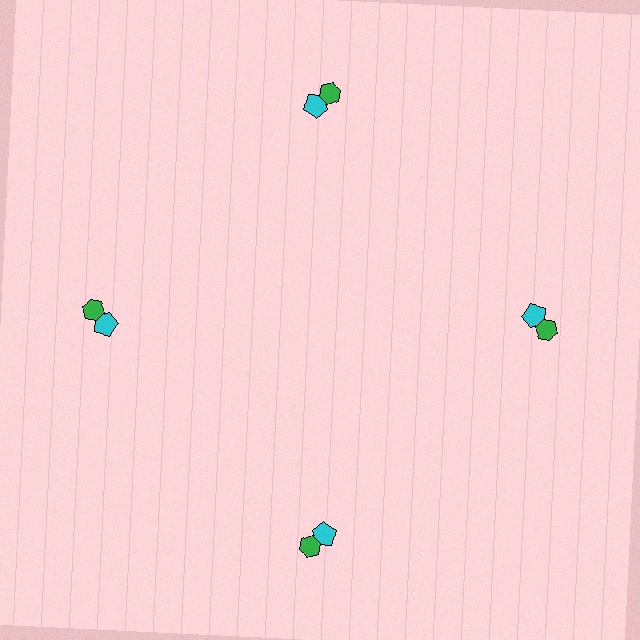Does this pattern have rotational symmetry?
Yes, this pattern has 4-fold rotational symmetry. It looks the same after rotating 90 degrees around the center.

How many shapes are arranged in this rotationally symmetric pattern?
There are 8 shapes, arranged in 4 groups of 2.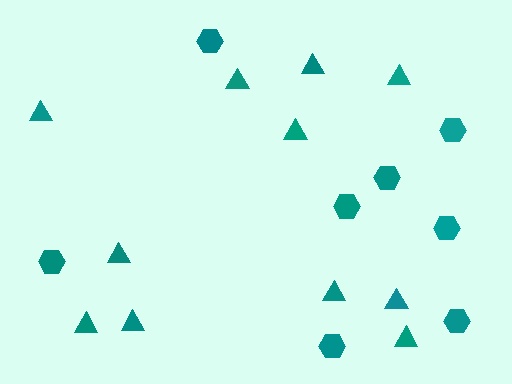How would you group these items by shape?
There are 2 groups: one group of triangles (11) and one group of hexagons (8).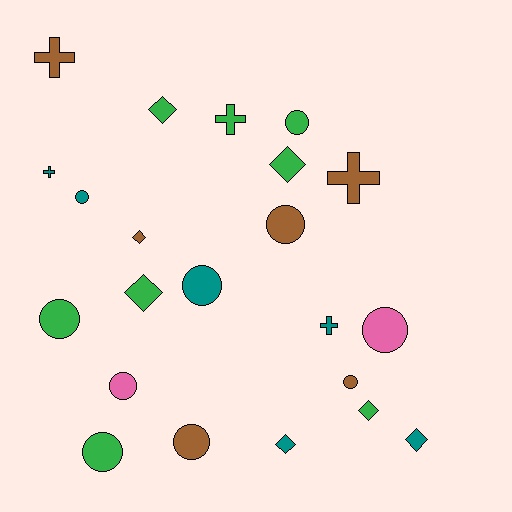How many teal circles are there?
There are 2 teal circles.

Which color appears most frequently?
Green, with 8 objects.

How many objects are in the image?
There are 22 objects.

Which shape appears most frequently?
Circle, with 10 objects.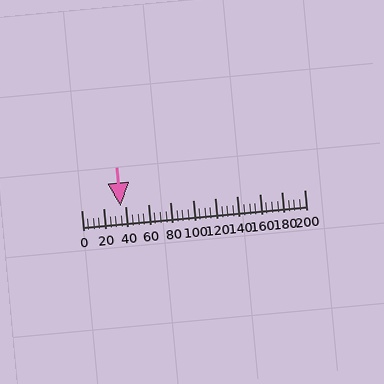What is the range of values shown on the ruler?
The ruler shows values from 0 to 200.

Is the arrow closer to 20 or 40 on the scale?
The arrow is closer to 40.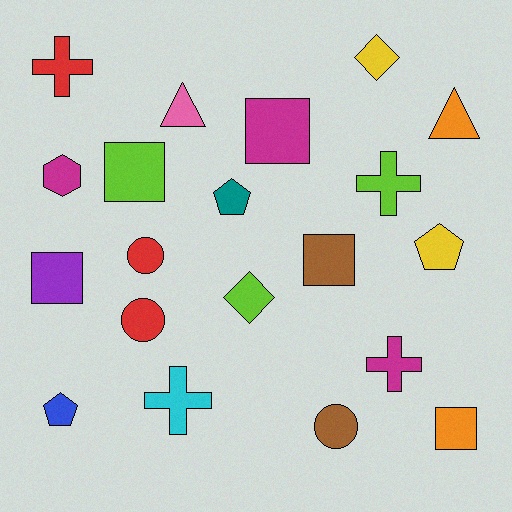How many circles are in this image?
There are 3 circles.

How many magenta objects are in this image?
There are 3 magenta objects.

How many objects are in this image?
There are 20 objects.